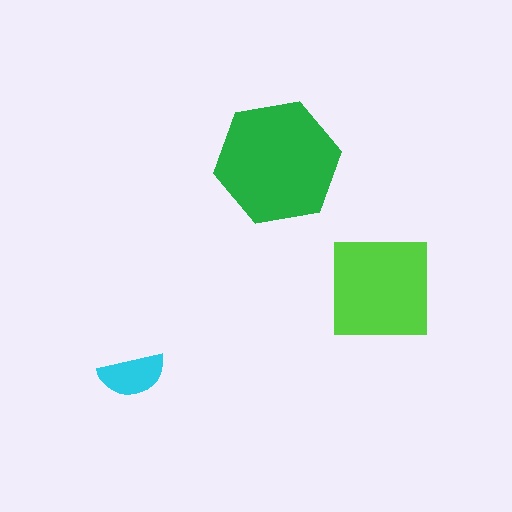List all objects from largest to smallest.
The green hexagon, the lime square, the cyan semicircle.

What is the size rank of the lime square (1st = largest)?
2nd.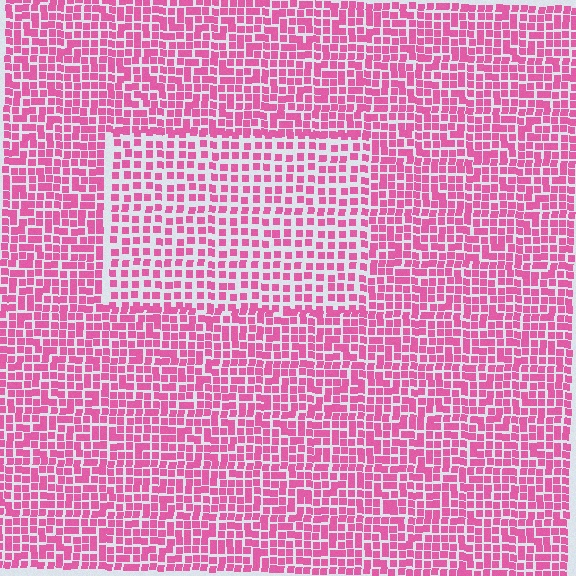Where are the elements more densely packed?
The elements are more densely packed outside the rectangle boundary.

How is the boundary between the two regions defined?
The boundary is defined by a change in element density (approximately 1.6x ratio). All elements are the same color, size, and shape.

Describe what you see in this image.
The image contains small pink elements arranged at two different densities. A rectangle-shaped region is visible where the elements are less densely packed than the surrounding area.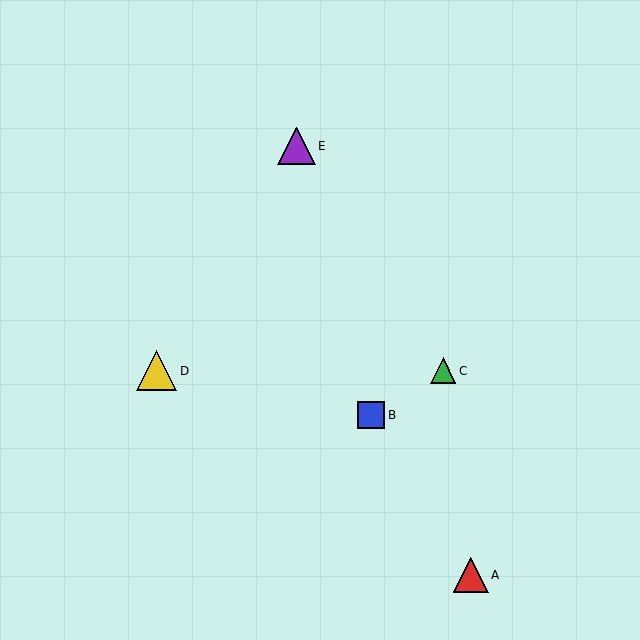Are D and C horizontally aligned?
Yes, both are at y≈371.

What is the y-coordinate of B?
Object B is at y≈415.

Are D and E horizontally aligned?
No, D is at y≈371 and E is at y≈146.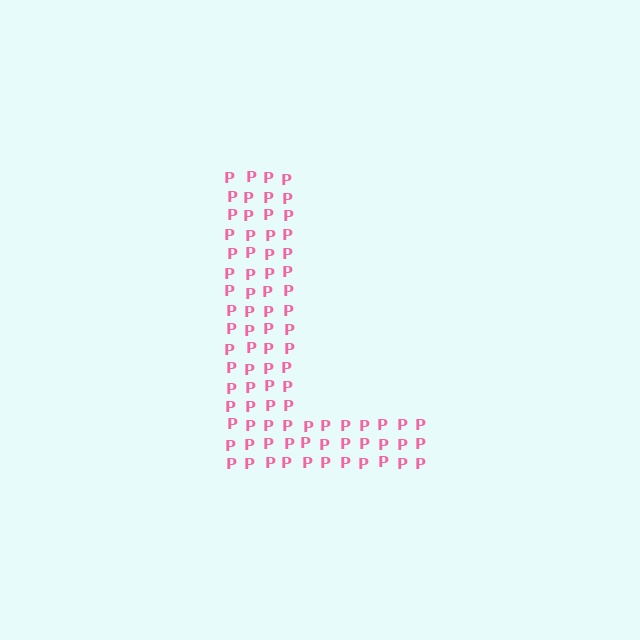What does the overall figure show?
The overall figure shows the letter L.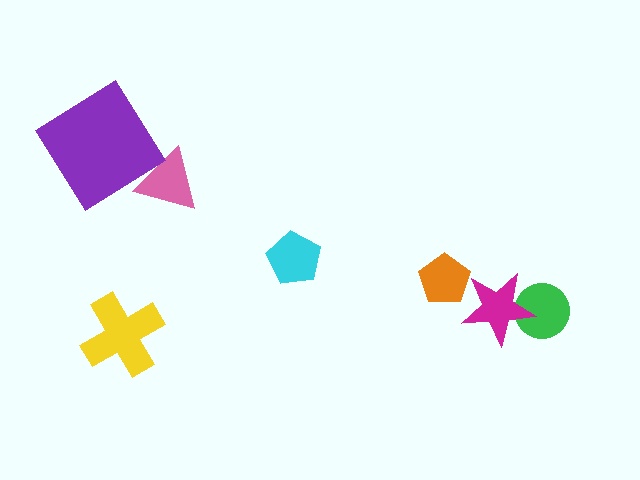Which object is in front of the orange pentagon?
The magenta star is in front of the orange pentagon.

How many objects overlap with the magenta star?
2 objects overlap with the magenta star.